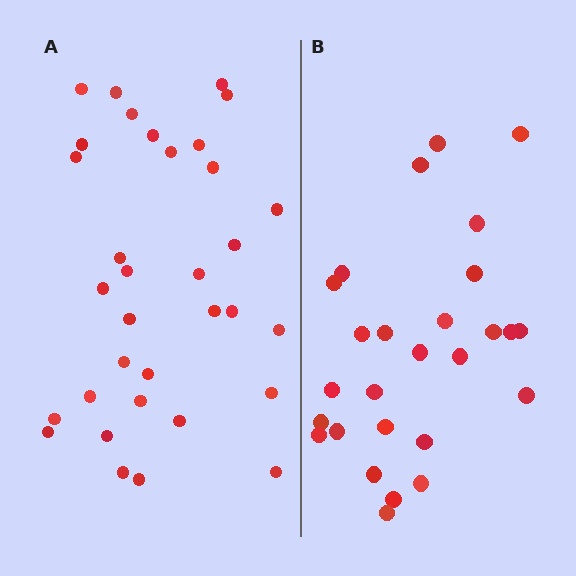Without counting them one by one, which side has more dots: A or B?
Region A (the left region) has more dots.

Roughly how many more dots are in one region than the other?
Region A has about 6 more dots than region B.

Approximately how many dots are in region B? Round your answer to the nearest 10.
About 30 dots. (The exact count is 27, which rounds to 30.)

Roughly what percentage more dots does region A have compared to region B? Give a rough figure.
About 20% more.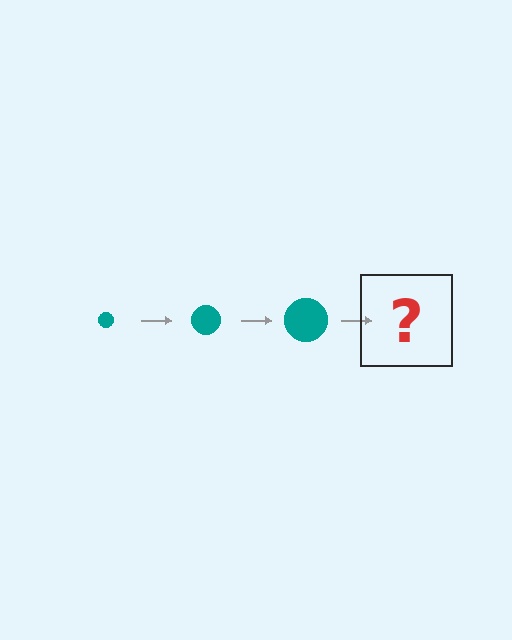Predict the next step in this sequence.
The next step is a teal circle, larger than the previous one.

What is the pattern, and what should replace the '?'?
The pattern is that the circle gets progressively larger each step. The '?' should be a teal circle, larger than the previous one.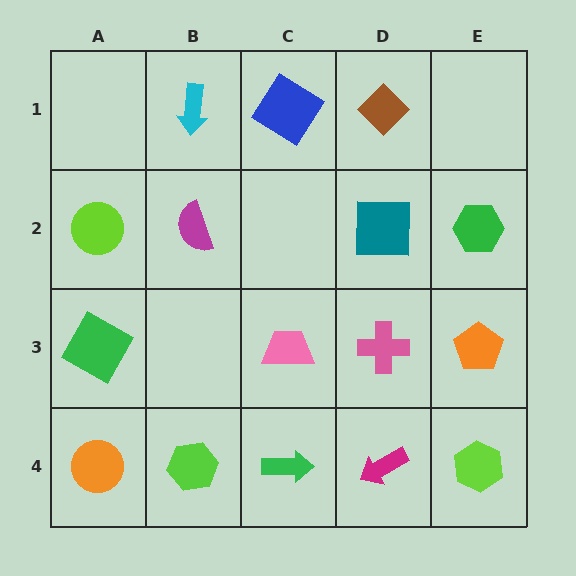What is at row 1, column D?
A brown diamond.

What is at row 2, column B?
A magenta semicircle.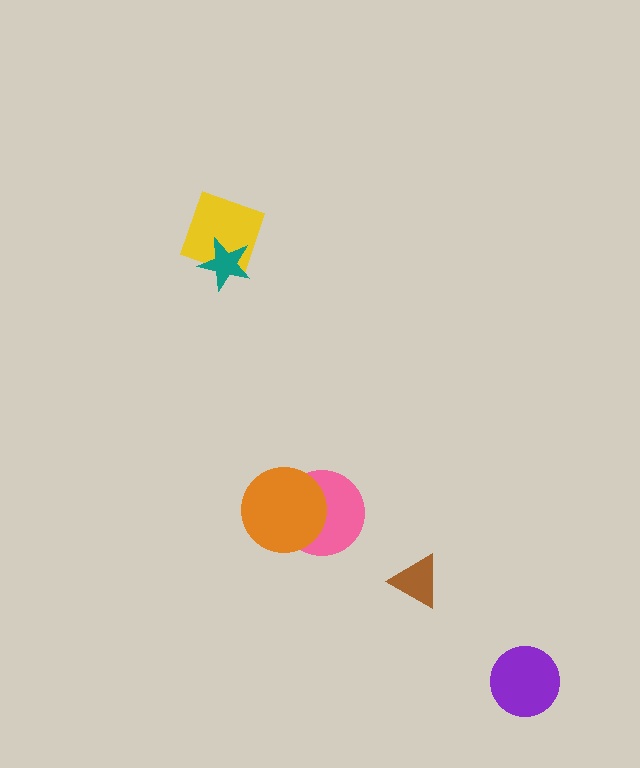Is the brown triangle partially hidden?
No, no other shape covers it.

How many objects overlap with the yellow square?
1 object overlaps with the yellow square.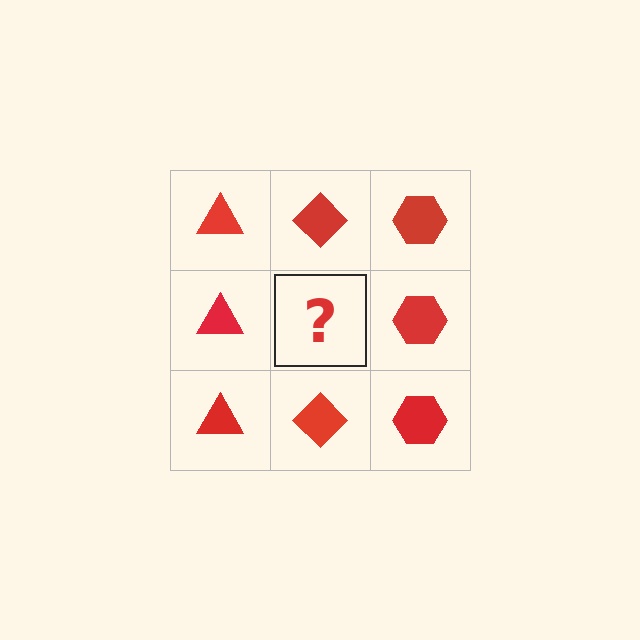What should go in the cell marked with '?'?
The missing cell should contain a red diamond.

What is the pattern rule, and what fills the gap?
The rule is that each column has a consistent shape. The gap should be filled with a red diamond.